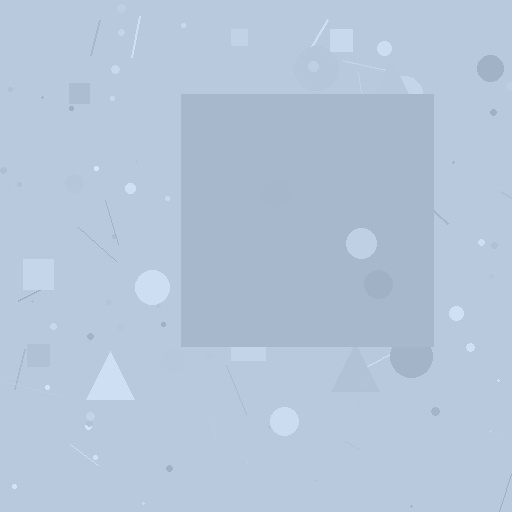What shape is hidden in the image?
A square is hidden in the image.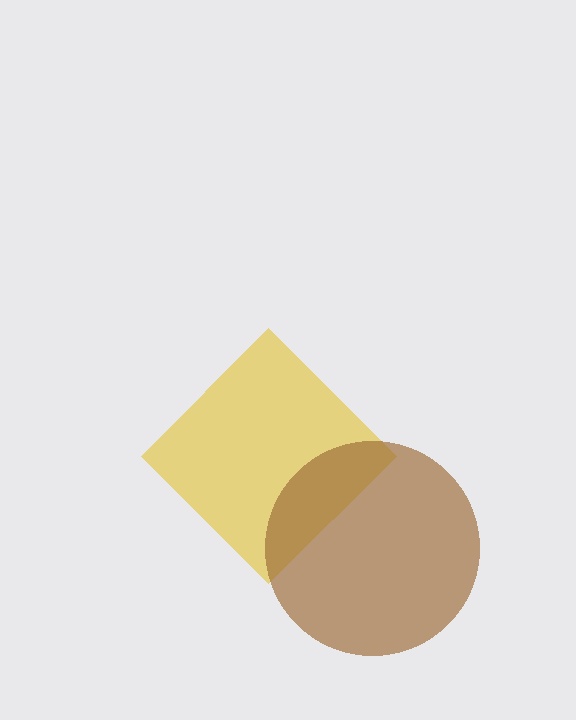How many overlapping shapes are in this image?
There are 2 overlapping shapes in the image.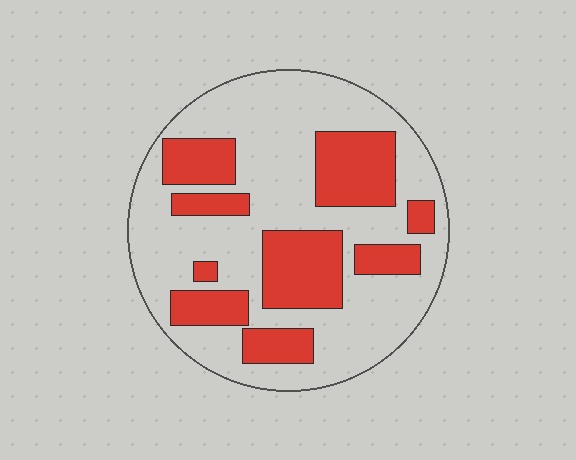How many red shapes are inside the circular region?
9.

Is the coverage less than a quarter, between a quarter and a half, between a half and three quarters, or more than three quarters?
Between a quarter and a half.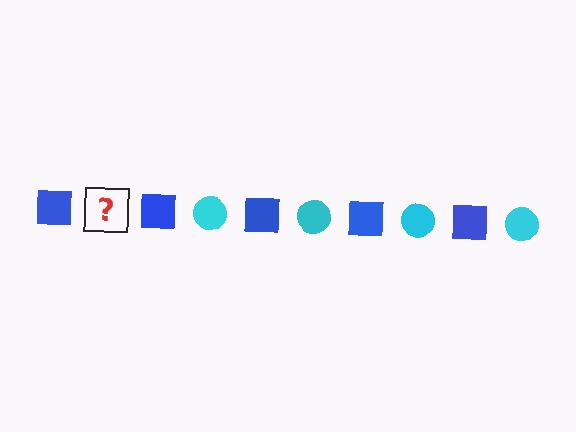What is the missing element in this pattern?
The missing element is a cyan circle.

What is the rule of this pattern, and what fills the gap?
The rule is that the pattern alternates between blue square and cyan circle. The gap should be filled with a cyan circle.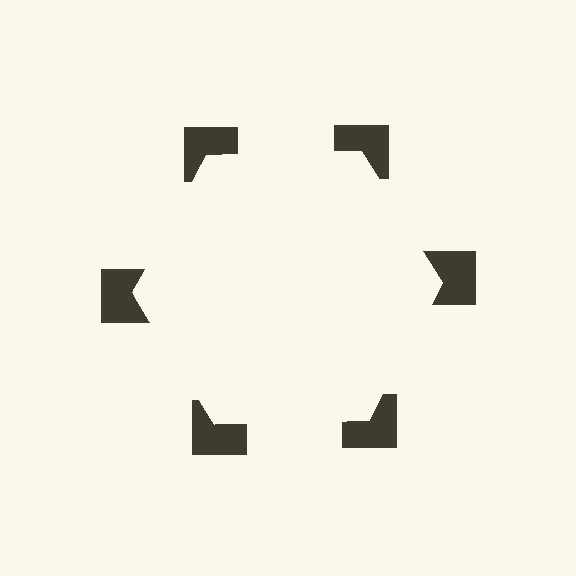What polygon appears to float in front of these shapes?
An illusory hexagon — its edges are inferred from the aligned wedge cuts in the notched squares, not physically drawn.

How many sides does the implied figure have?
6 sides.